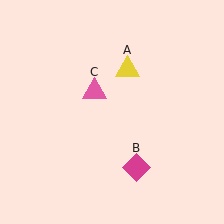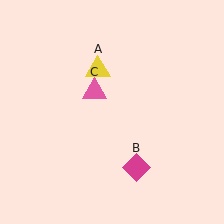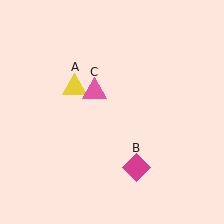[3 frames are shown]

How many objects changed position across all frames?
1 object changed position: yellow triangle (object A).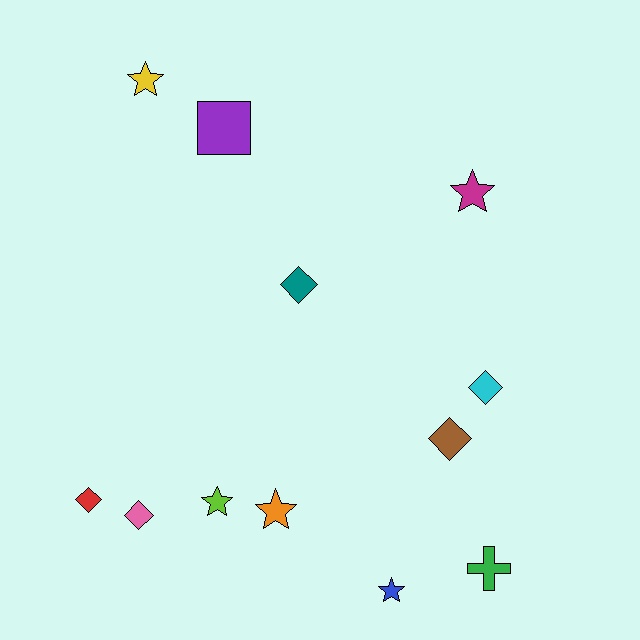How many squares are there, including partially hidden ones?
There is 1 square.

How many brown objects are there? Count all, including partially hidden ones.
There is 1 brown object.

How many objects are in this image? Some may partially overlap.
There are 12 objects.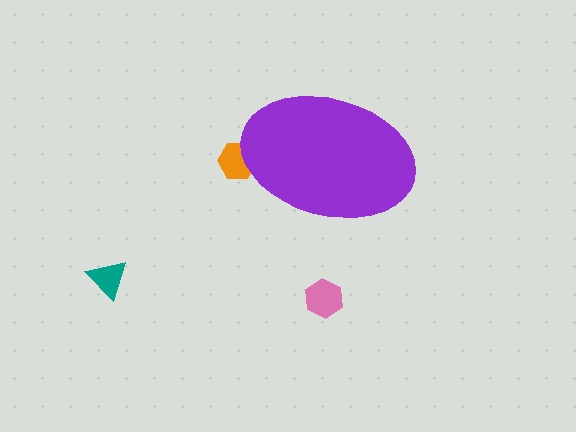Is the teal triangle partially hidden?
No, the teal triangle is fully visible.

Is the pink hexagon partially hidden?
No, the pink hexagon is fully visible.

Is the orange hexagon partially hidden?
Yes, the orange hexagon is partially hidden behind the purple ellipse.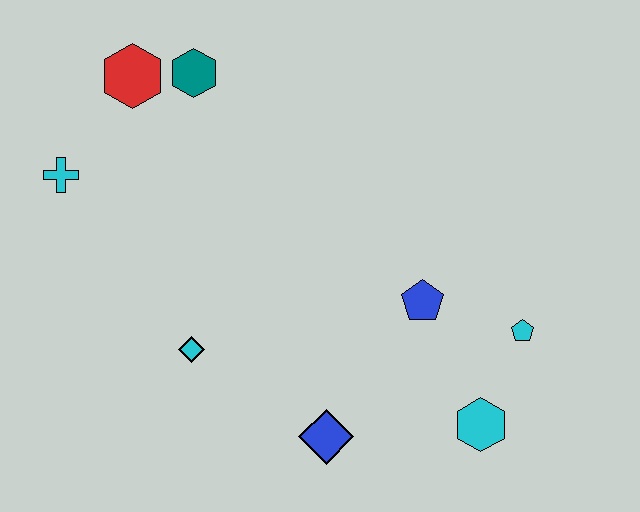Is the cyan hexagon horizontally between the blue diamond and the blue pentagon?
No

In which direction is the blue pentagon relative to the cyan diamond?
The blue pentagon is to the right of the cyan diamond.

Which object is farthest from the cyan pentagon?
The cyan cross is farthest from the cyan pentagon.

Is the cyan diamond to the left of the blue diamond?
Yes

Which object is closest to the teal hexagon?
The red hexagon is closest to the teal hexagon.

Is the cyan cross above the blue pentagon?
Yes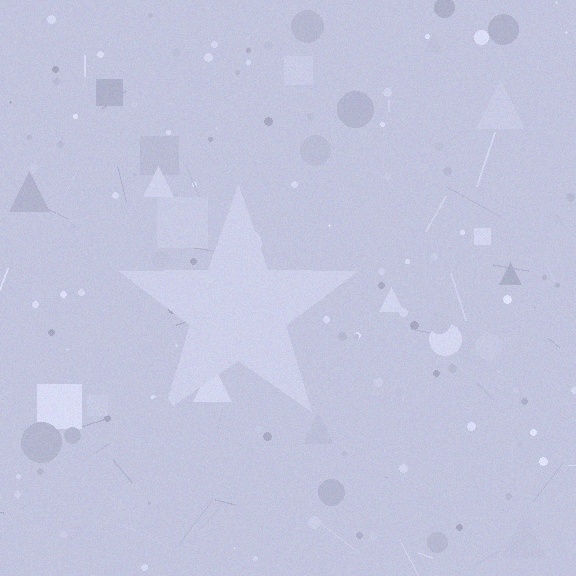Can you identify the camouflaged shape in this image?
The camouflaged shape is a star.